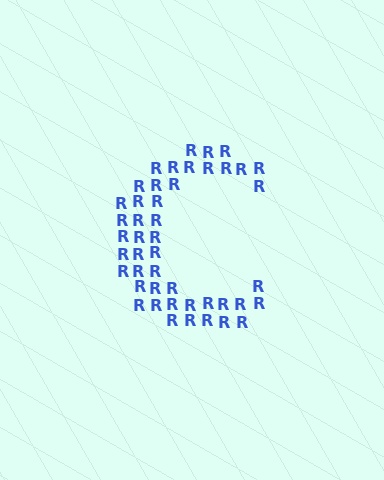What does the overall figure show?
The overall figure shows the letter C.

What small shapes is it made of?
It is made of small letter R's.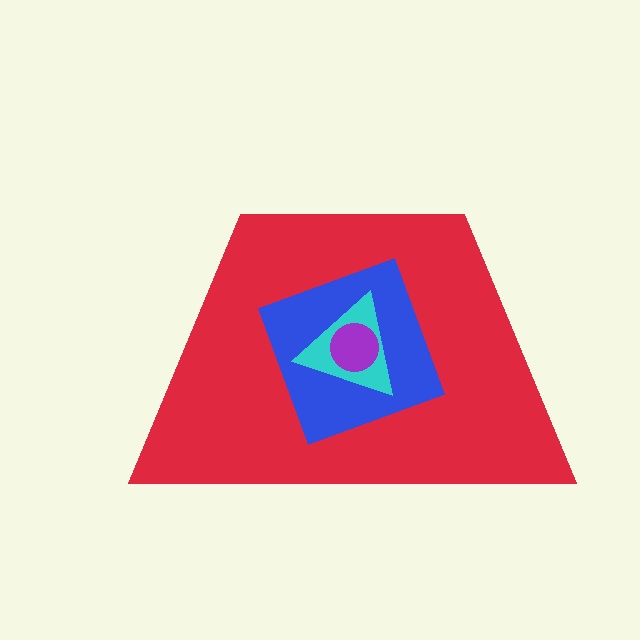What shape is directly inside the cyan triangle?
The purple circle.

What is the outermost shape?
The red trapezoid.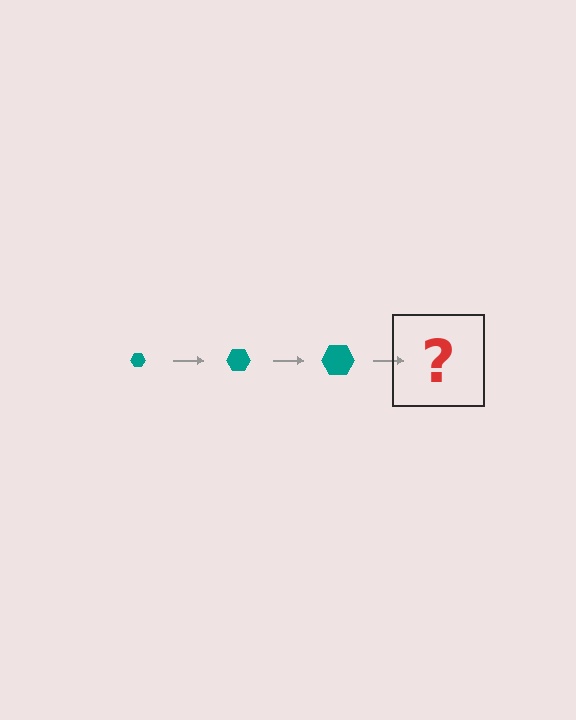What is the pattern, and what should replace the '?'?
The pattern is that the hexagon gets progressively larger each step. The '?' should be a teal hexagon, larger than the previous one.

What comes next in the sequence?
The next element should be a teal hexagon, larger than the previous one.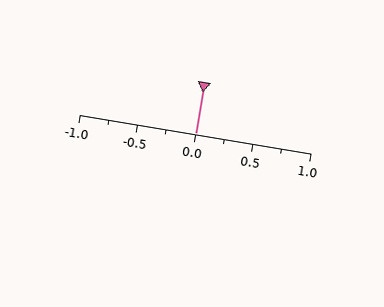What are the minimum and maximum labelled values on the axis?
The axis runs from -1.0 to 1.0.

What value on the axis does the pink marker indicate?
The marker indicates approximately 0.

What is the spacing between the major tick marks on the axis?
The major ticks are spaced 0.5 apart.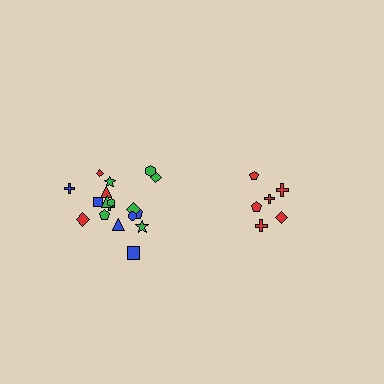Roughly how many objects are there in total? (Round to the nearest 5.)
Roughly 25 objects in total.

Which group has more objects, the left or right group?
The left group.